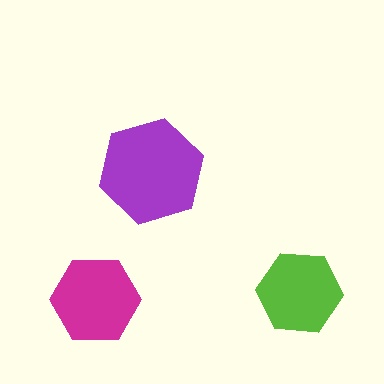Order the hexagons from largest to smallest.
the purple one, the magenta one, the lime one.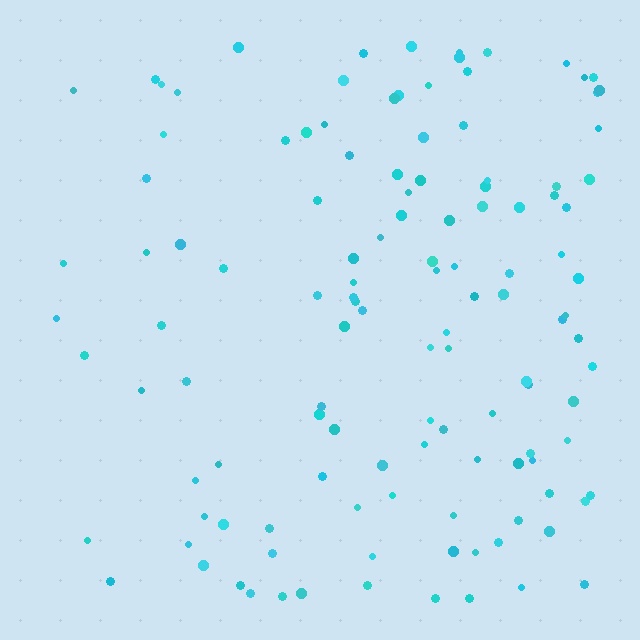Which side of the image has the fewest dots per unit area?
The left.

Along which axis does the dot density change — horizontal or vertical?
Horizontal.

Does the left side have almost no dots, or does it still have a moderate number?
Still a moderate number, just noticeably fewer than the right.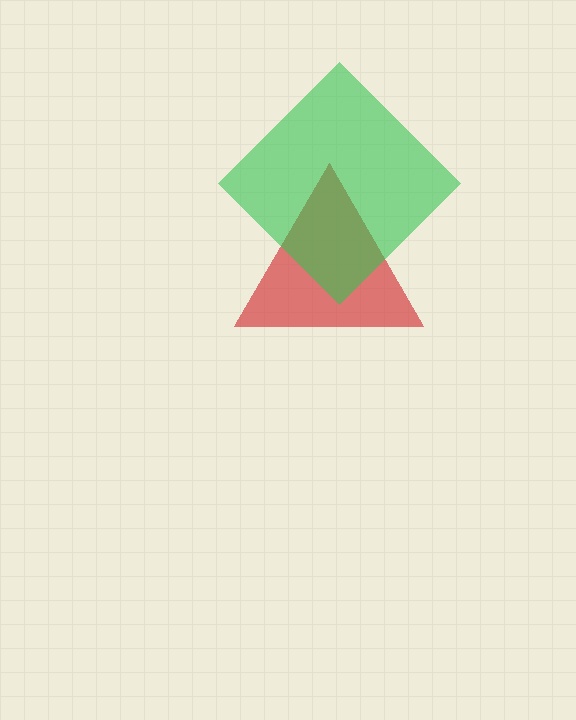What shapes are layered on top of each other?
The layered shapes are: a red triangle, a green diamond.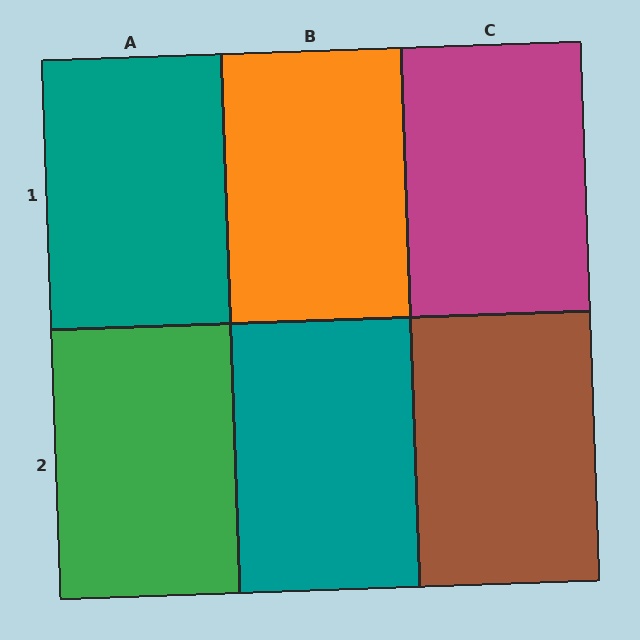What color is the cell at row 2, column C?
Brown.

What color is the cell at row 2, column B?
Teal.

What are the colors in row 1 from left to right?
Teal, orange, magenta.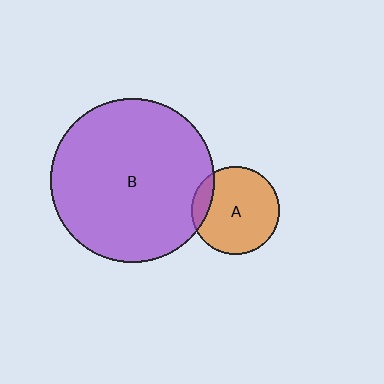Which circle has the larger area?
Circle B (purple).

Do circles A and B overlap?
Yes.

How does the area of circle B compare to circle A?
Approximately 3.5 times.